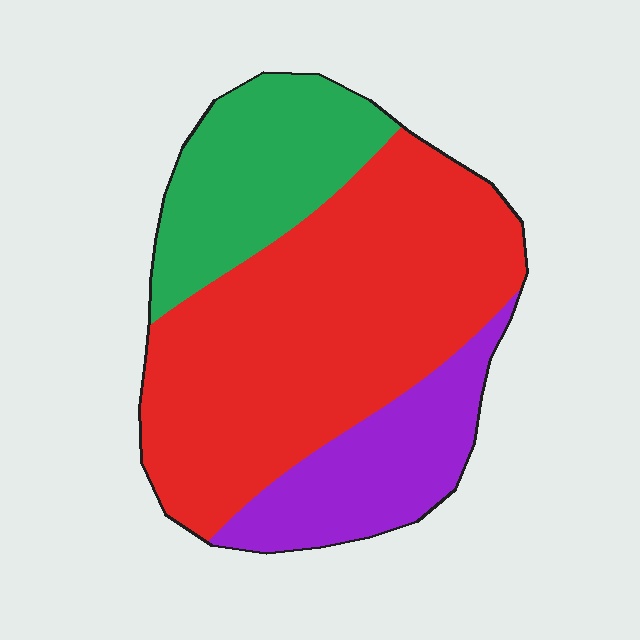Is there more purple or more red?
Red.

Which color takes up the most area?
Red, at roughly 60%.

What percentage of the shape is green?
Green covers around 25% of the shape.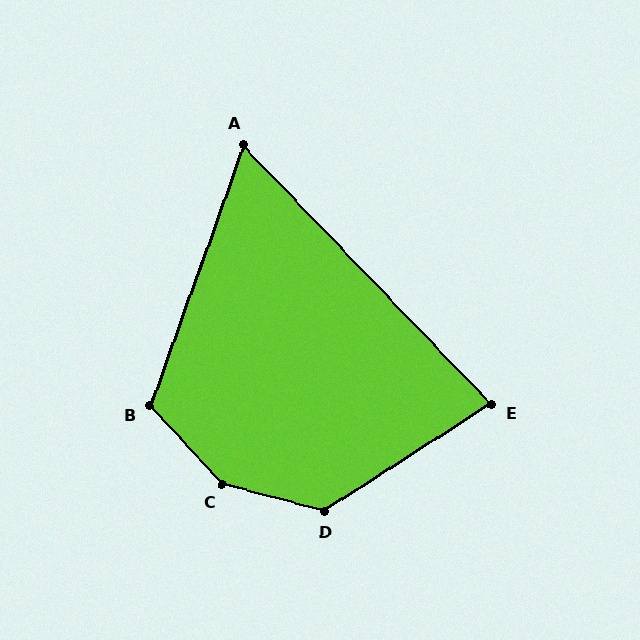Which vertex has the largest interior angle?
C, at approximately 148 degrees.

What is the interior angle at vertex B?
Approximately 117 degrees (obtuse).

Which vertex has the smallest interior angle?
A, at approximately 64 degrees.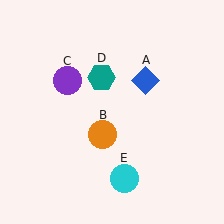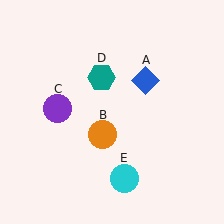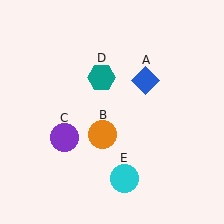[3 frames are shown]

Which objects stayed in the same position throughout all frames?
Blue diamond (object A) and orange circle (object B) and teal hexagon (object D) and cyan circle (object E) remained stationary.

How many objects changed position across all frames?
1 object changed position: purple circle (object C).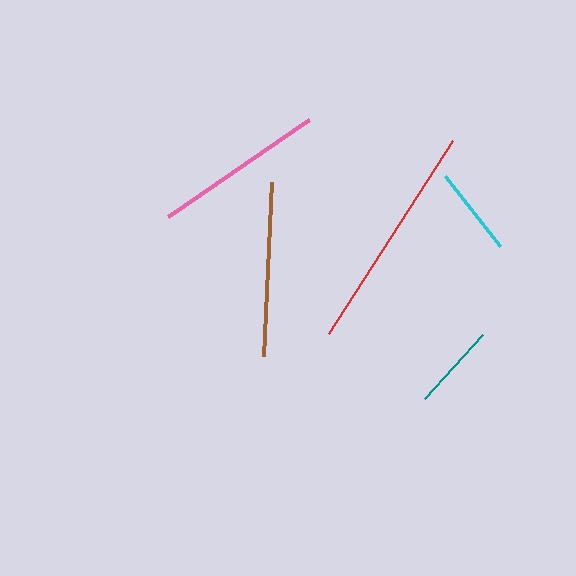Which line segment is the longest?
The red line is the longest at approximately 230 pixels.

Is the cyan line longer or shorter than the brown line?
The brown line is longer than the cyan line.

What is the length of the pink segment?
The pink segment is approximately 171 pixels long.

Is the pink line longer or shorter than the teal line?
The pink line is longer than the teal line.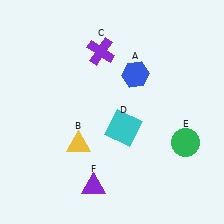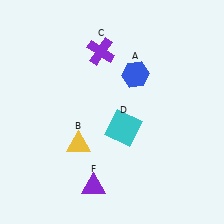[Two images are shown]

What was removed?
The green circle (E) was removed in Image 2.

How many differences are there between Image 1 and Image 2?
There is 1 difference between the two images.